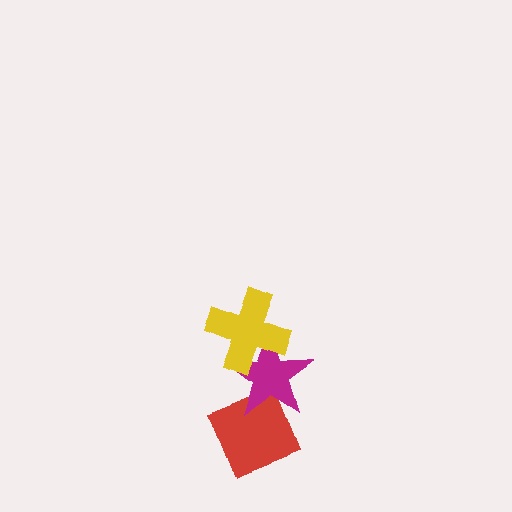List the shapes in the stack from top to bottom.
From top to bottom: the yellow cross, the magenta star, the red diamond.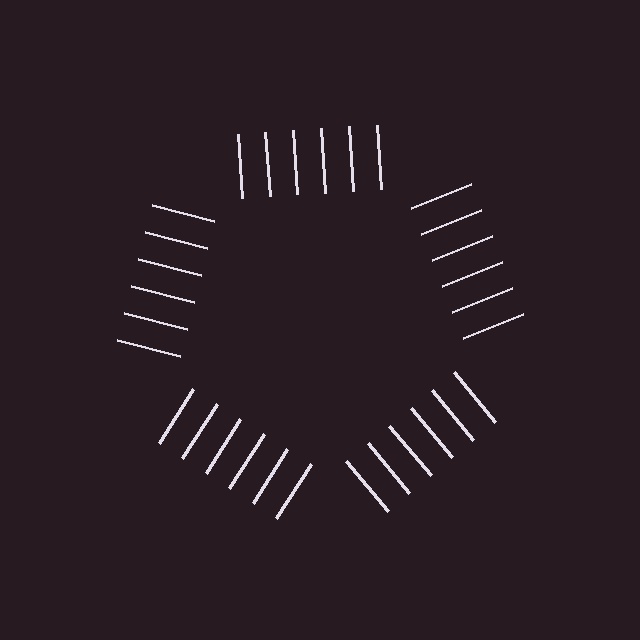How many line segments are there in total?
30 — 6 along each of the 5 edges.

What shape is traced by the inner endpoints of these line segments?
An illusory pentagon — the line segments terminate on its edges but no continuous stroke is drawn.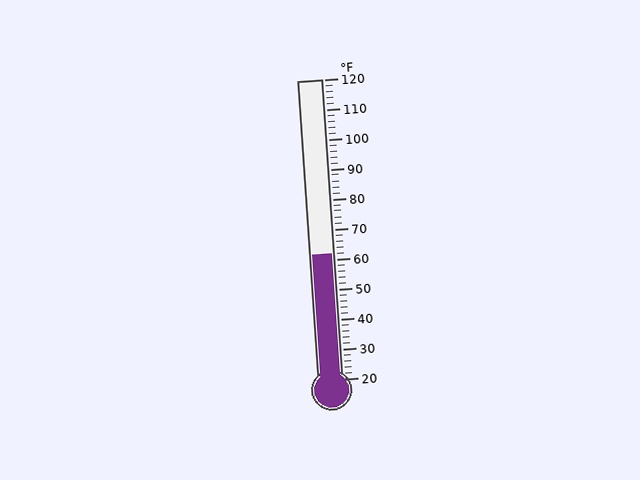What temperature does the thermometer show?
The thermometer shows approximately 62°F.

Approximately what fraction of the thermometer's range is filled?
The thermometer is filled to approximately 40% of its range.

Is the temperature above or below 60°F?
The temperature is above 60°F.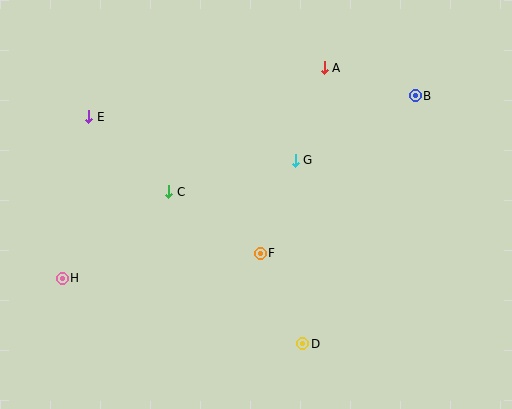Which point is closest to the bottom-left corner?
Point H is closest to the bottom-left corner.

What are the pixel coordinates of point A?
Point A is at (324, 68).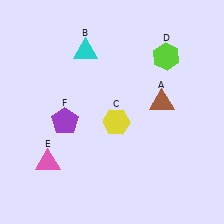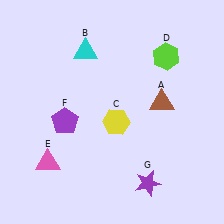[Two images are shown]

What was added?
A purple star (G) was added in Image 2.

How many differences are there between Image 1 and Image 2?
There is 1 difference between the two images.